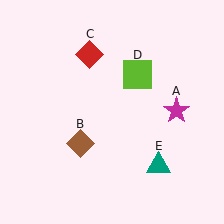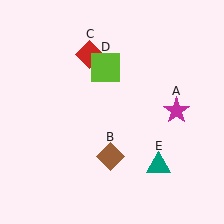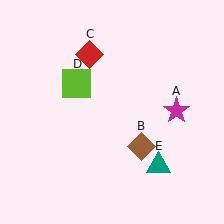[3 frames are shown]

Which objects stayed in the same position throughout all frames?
Magenta star (object A) and red diamond (object C) and teal triangle (object E) remained stationary.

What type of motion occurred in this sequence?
The brown diamond (object B), lime square (object D) rotated counterclockwise around the center of the scene.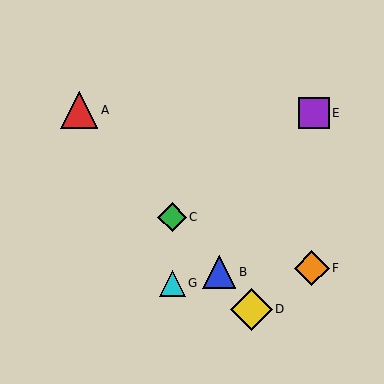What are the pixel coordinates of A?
Object A is at (79, 110).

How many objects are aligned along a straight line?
4 objects (A, B, C, D) are aligned along a straight line.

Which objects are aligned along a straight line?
Objects A, B, C, D are aligned along a straight line.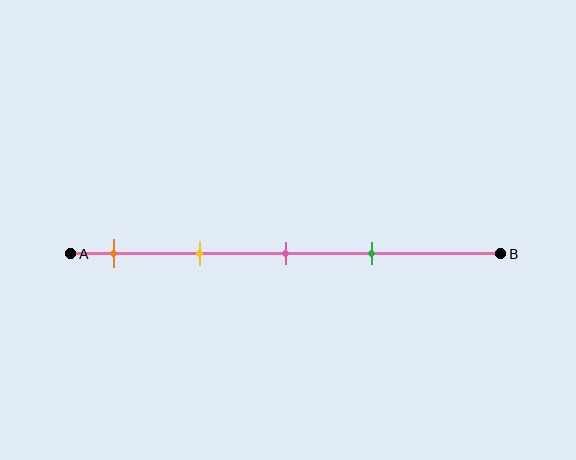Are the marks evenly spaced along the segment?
Yes, the marks are approximately evenly spaced.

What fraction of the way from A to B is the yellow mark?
The yellow mark is approximately 30% (0.3) of the way from A to B.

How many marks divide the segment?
There are 4 marks dividing the segment.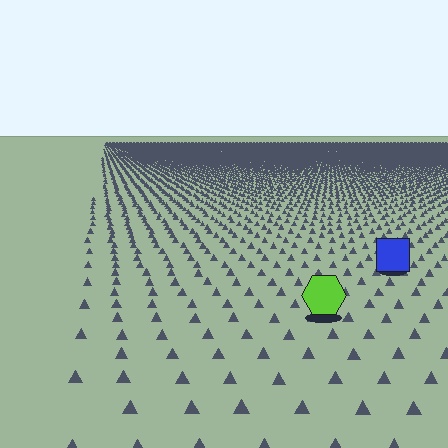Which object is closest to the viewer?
The lime hexagon is closest. The texture marks near it are larger and more spread out.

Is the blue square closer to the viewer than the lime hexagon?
No. The lime hexagon is closer — you can tell from the texture gradient: the ground texture is coarser near it.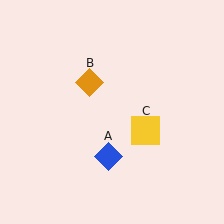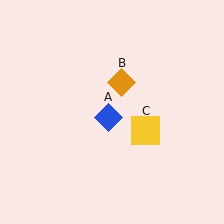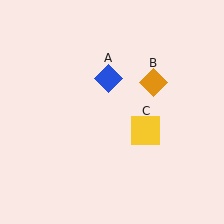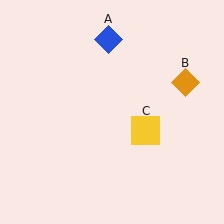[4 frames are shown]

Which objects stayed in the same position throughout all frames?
Yellow square (object C) remained stationary.